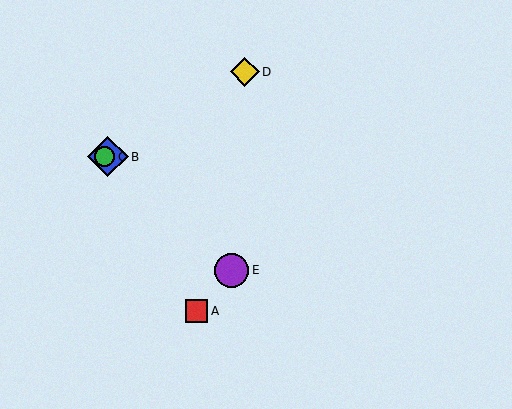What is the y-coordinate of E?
Object E is at y≈270.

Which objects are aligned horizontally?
Objects B, C are aligned horizontally.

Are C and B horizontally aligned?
Yes, both are at y≈157.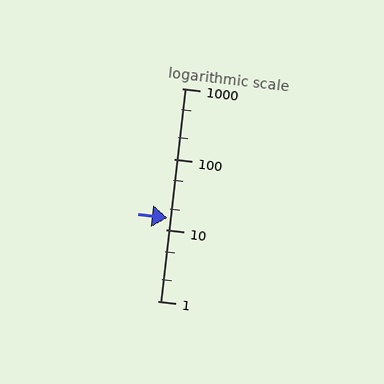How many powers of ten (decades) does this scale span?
The scale spans 3 decades, from 1 to 1000.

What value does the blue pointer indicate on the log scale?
The pointer indicates approximately 15.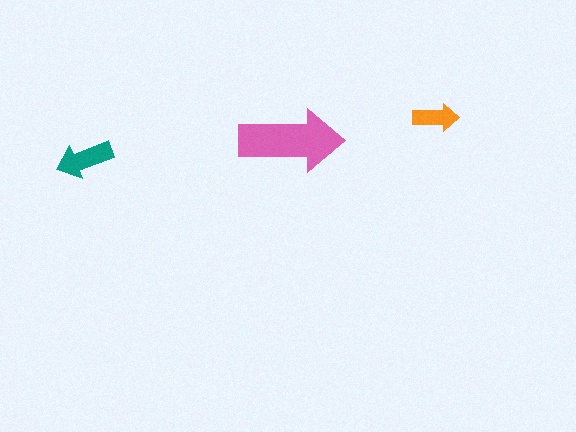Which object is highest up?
The orange arrow is topmost.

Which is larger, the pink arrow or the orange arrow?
The pink one.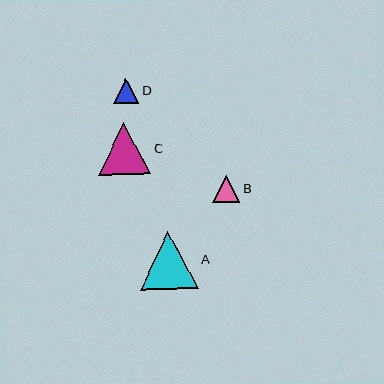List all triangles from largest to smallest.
From largest to smallest: A, C, B, D.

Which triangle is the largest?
Triangle A is the largest with a size of approximately 58 pixels.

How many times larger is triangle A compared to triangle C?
Triangle A is approximately 1.1 times the size of triangle C.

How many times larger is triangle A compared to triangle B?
Triangle A is approximately 2.2 times the size of triangle B.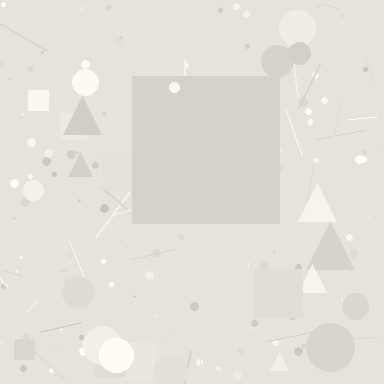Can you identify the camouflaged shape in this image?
The camouflaged shape is a square.